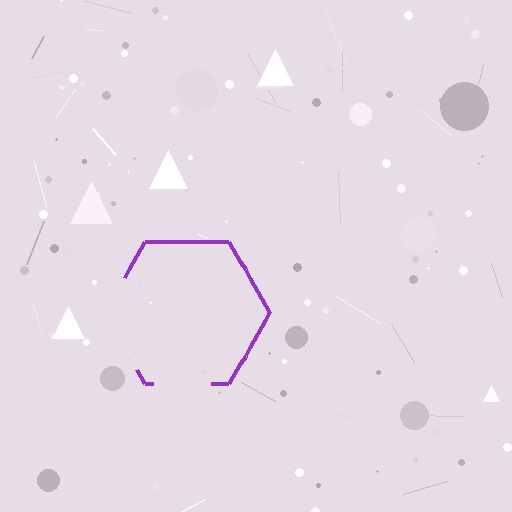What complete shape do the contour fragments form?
The contour fragments form a hexagon.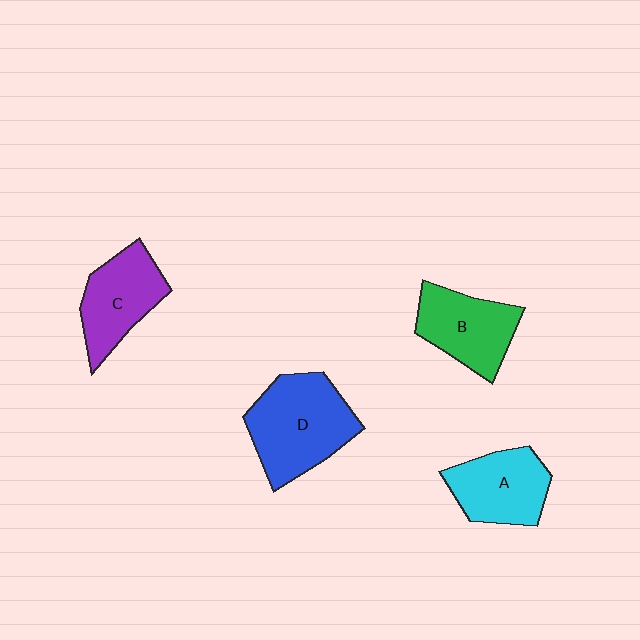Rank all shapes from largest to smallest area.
From largest to smallest: D (blue), B (green), A (cyan), C (purple).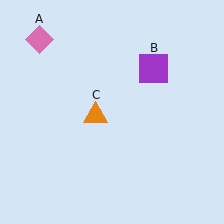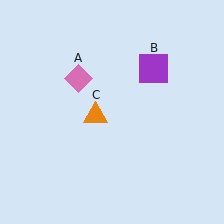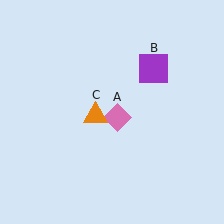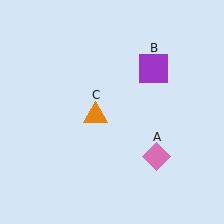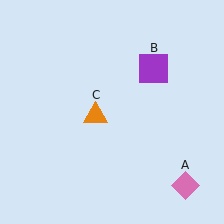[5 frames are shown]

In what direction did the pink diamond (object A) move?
The pink diamond (object A) moved down and to the right.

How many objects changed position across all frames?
1 object changed position: pink diamond (object A).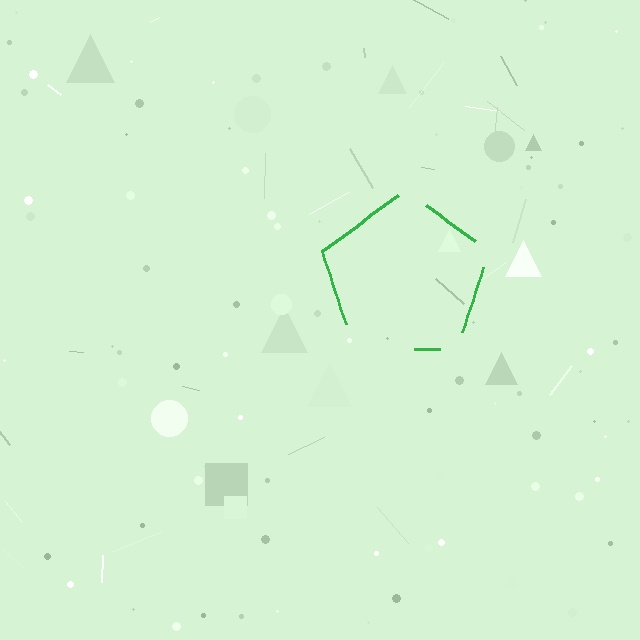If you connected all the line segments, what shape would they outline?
They would outline a pentagon.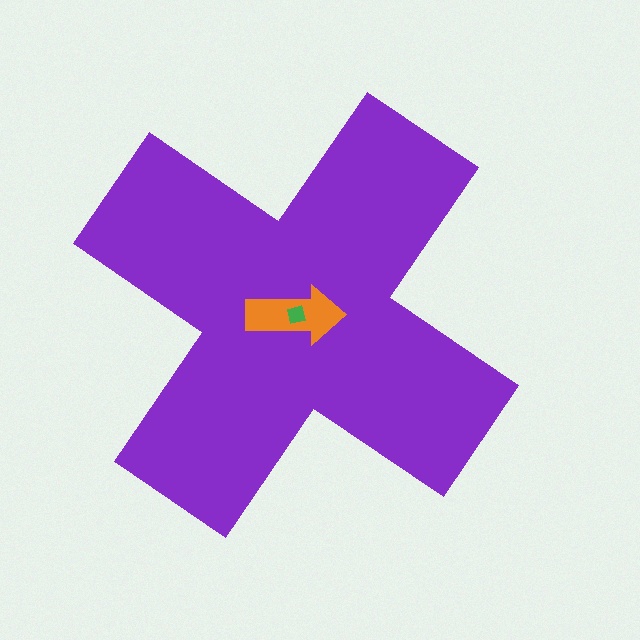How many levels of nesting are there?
3.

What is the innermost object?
The green square.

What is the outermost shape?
The purple cross.